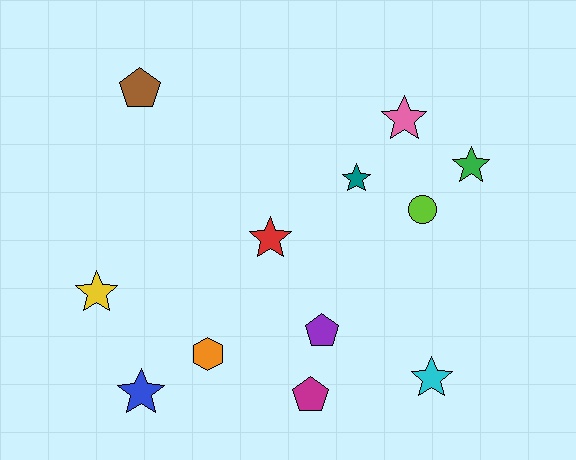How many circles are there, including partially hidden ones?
There is 1 circle.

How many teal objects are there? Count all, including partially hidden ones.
There is 1 teal object.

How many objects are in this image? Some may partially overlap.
There are 12 objects.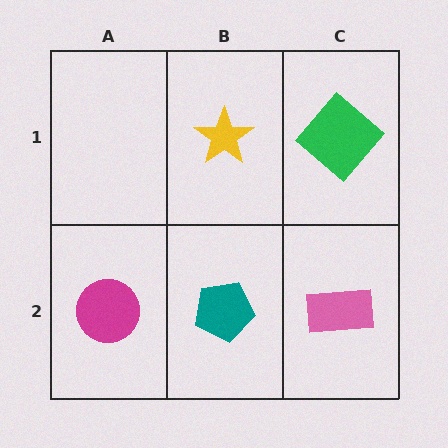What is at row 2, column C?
A pink rectangle.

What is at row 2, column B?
A teal pentagon.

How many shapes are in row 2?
3 shapes.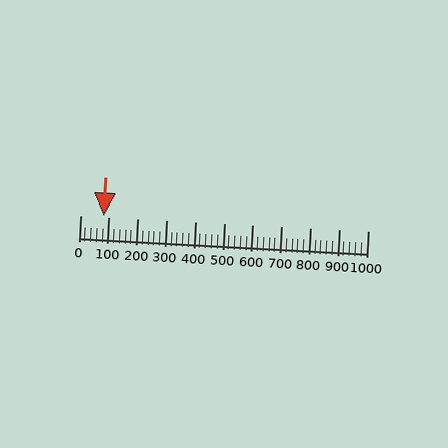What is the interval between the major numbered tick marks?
The major tick marks are spaced 100 units apart.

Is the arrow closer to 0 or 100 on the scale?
The arrow is closer to 100.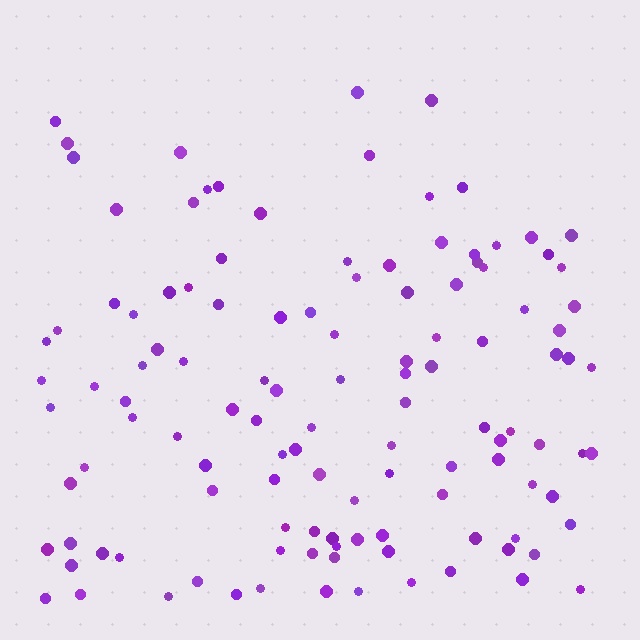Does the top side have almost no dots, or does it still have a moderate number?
Still a moderate number, just noticeably fewer than the bottom.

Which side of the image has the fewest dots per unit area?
The top.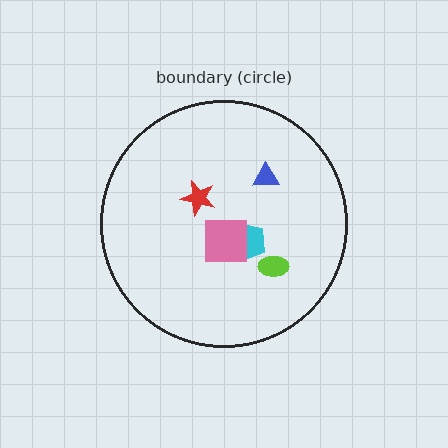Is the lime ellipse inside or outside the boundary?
Inside.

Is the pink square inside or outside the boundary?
Inside.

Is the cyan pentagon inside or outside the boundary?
Inside.